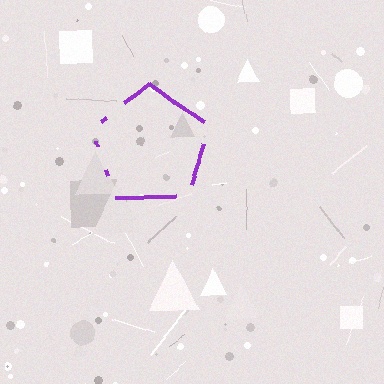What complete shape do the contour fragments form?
The contour fragments form a pentagon.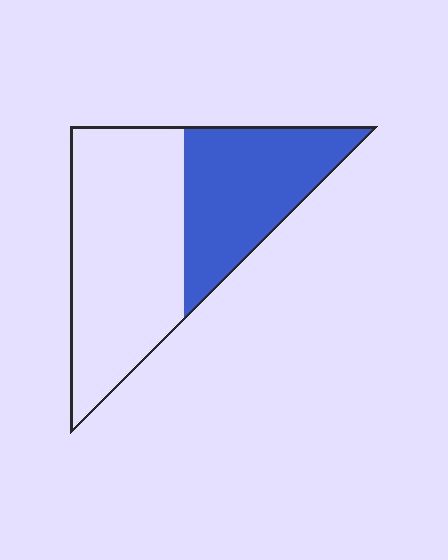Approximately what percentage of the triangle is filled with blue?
Approximately 40%.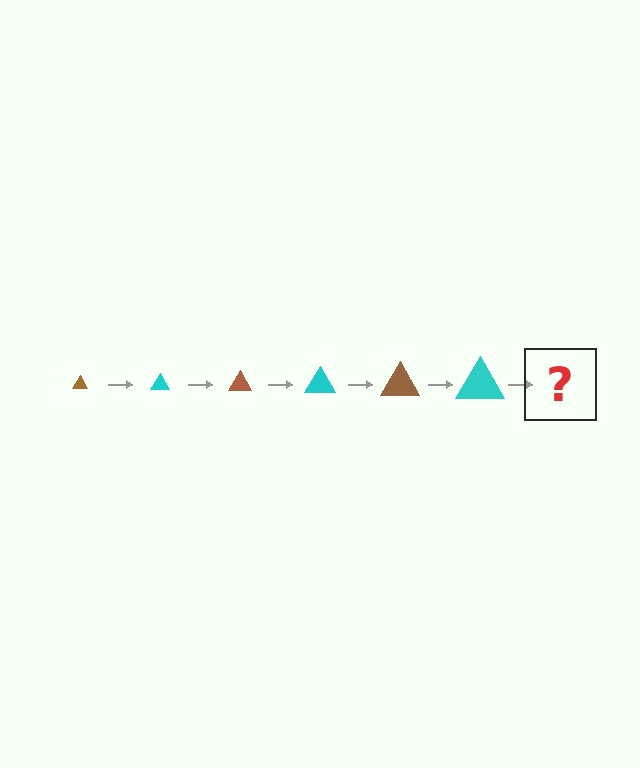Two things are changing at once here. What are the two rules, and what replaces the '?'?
The two rules are that the triangle grows larger each step and the color cycles through brown and cyan. The '?' should be a brown triangle, larger than the previous one.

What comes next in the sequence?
The next element should be a brown triangle, larger than the previous one.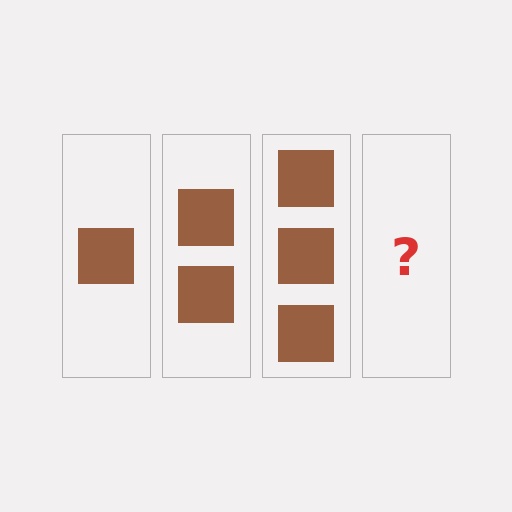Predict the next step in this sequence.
The next step is 4 squares.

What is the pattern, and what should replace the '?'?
The pattern is that each step adds one more square. The '?' should be 4 squares.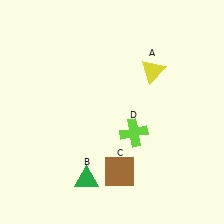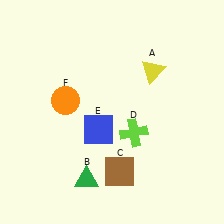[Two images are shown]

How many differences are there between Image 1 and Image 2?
There are 2 differences between the two images.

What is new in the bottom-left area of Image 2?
A blue square (E) was added in the bottom-left area of Image 2.